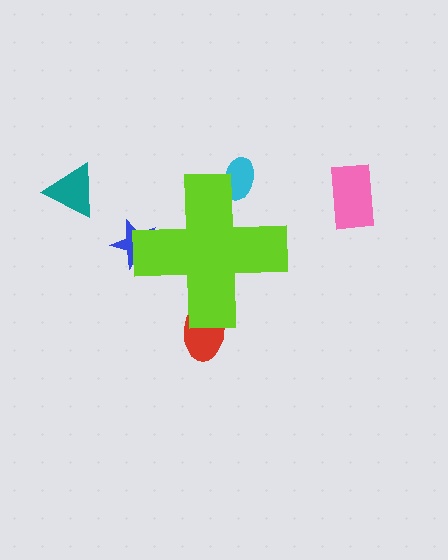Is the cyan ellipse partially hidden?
Yes, the cyan ellipse is partially hidden behind the lime cross.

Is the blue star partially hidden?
Yes, the blue star is partially hidden behind the lime cross.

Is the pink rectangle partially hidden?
No, the pink rectangle is fully visible.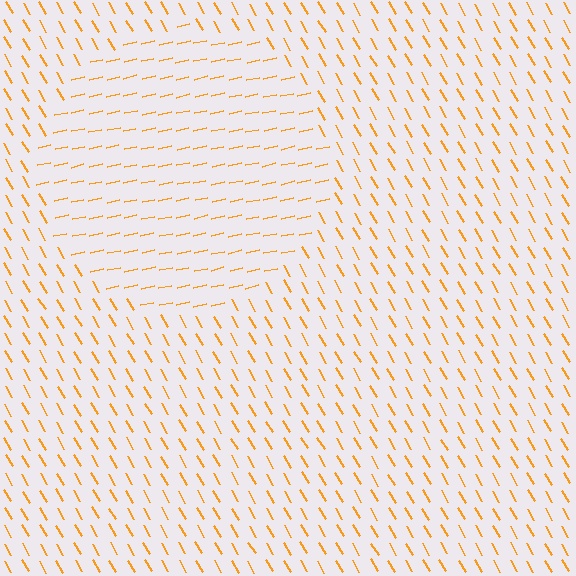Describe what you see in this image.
The image is filled with small orange line segments. A circle region in the image has lines oriented differently from the surrounding lines, creating a visible texture boundary.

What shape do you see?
I see a circle.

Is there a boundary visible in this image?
Yes, there is a texture boundary formed by a change in line orientation.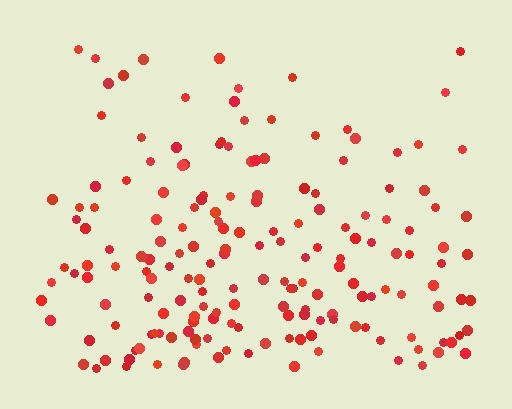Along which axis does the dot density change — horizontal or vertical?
Vertical.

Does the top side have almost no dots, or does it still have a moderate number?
Still a moderate number, just noticeably fewer than the bottom.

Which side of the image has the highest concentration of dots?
The bottom.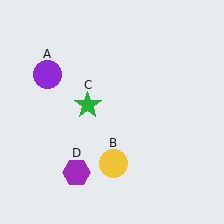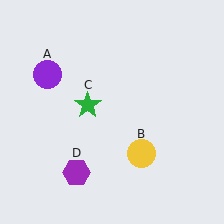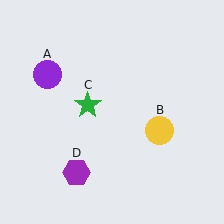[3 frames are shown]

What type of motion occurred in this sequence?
The yellow circle (object B) rotated counterclockwise around the center of the scene.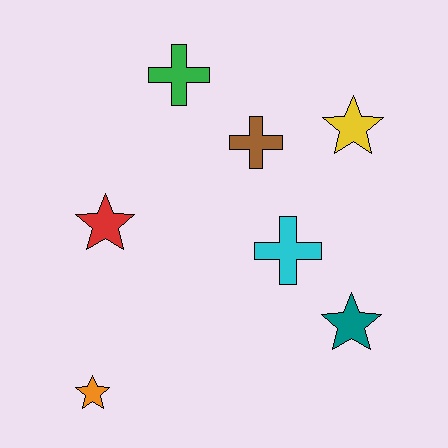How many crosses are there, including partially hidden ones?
There are 3 crosses.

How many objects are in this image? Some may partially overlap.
There are 7 objects.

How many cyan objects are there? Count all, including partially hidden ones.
There is 1 cyan object.